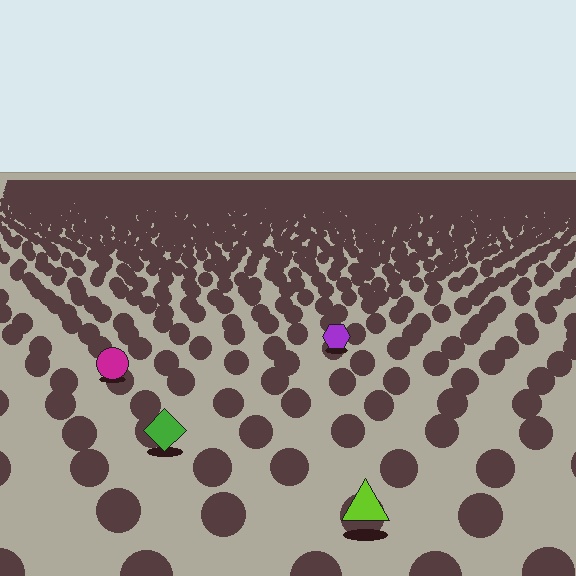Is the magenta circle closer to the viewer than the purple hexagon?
Yes. The magenta circle is closer — you can tell from the texture gradient: the ground texture is coarser near it.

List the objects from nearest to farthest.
From nearest to farthest: the lime triangle, the green diamond, the magenta circle, the purple hexagon.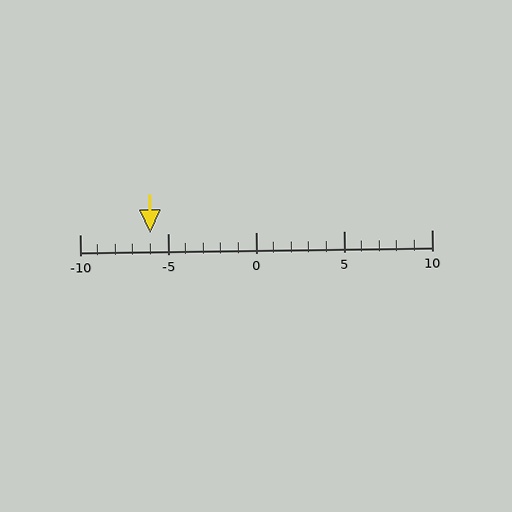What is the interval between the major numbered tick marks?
The major tick marks are spaced 5 units apart.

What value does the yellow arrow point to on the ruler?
The yellow arrow points to approximately -6.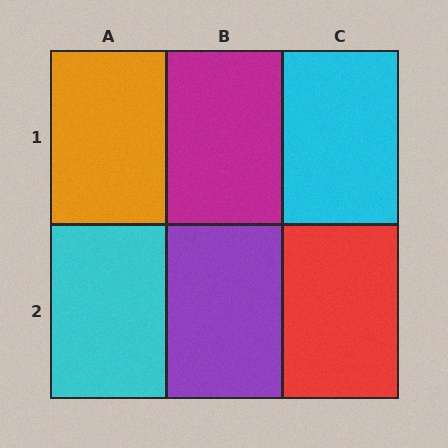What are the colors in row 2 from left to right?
Cyan, purple, red.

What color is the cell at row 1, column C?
Cyan.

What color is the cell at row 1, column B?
Magenta.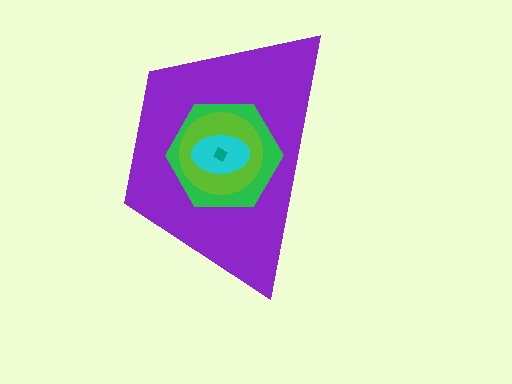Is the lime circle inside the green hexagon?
Yes.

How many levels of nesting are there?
5.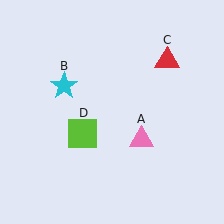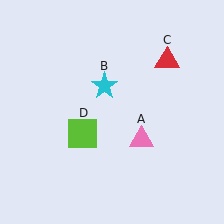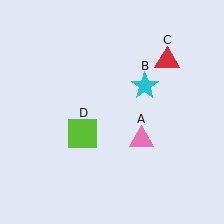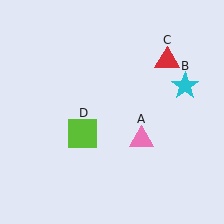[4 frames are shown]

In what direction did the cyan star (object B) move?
The cyan star (object B) moved right.